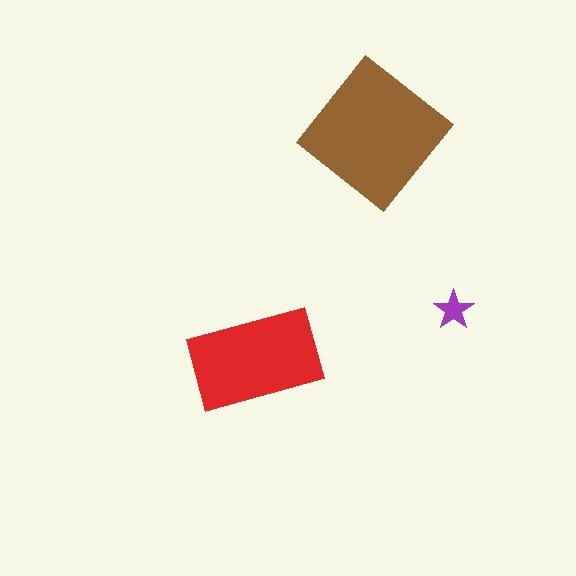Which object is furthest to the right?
The purple star is rightmost.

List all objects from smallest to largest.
The purple star, the red rectangle, the brown diamond.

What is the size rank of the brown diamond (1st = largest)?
1st.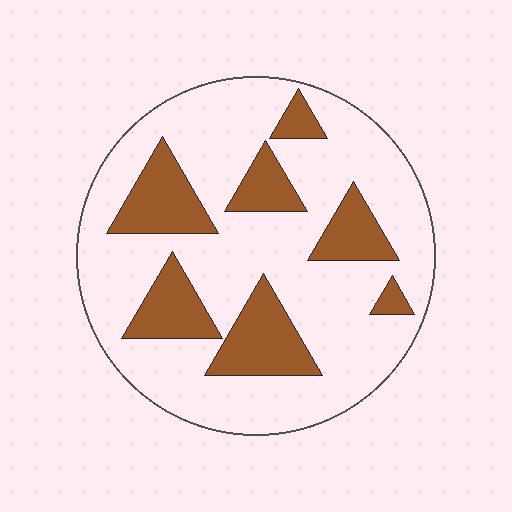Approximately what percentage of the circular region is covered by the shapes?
Approximately 25%.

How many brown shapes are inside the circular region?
7.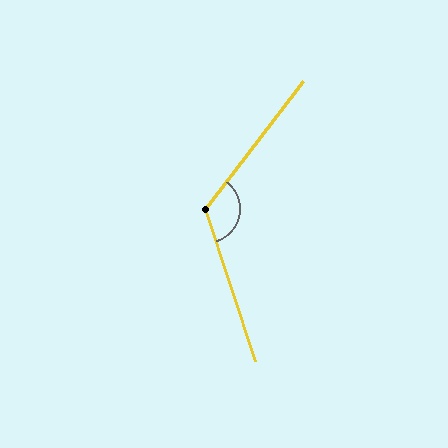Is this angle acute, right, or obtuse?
It is obtuse.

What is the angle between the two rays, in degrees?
Approximately 124 degrees.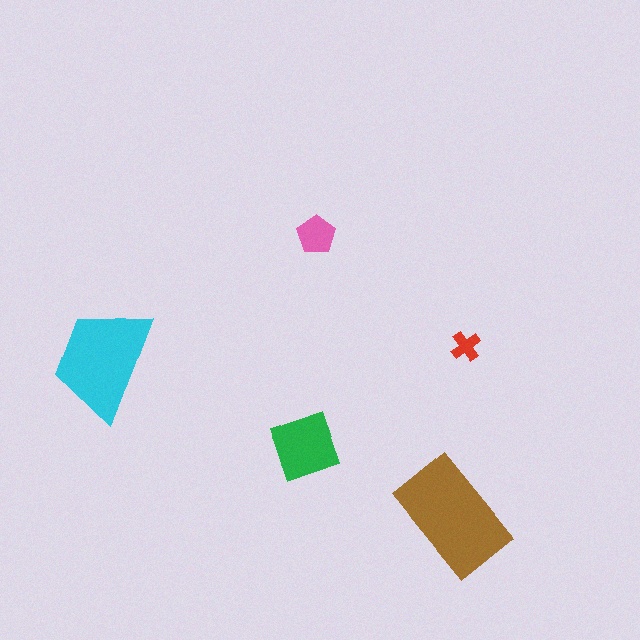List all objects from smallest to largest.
The red cross, the pink pentagon, the green square, the cyan trapezoid, the brown rectangle.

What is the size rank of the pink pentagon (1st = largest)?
4th.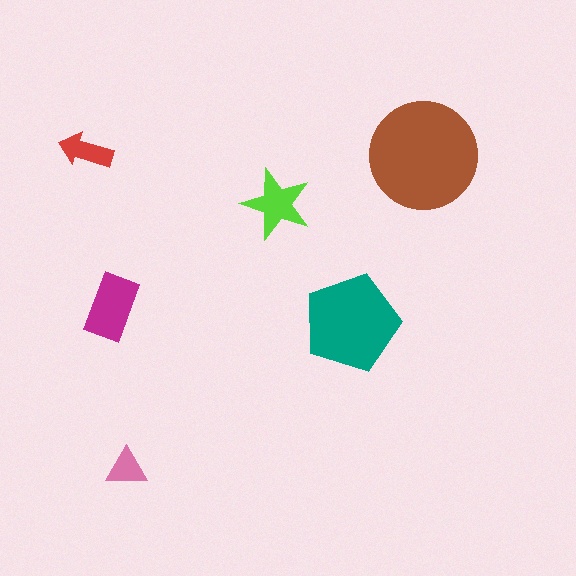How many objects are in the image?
There are 6 objects in the image.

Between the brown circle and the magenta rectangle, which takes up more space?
The brown circle.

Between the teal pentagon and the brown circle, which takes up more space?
The brown circle.